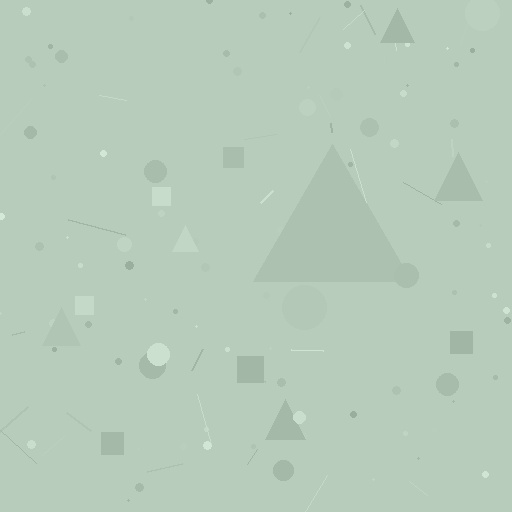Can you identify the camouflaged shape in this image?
The camouflaged shape is a triangle.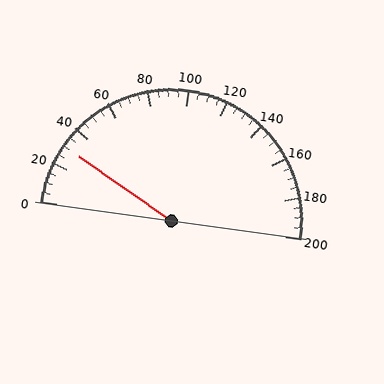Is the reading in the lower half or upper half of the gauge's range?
The reading is in the lower half of the range (0 to 200).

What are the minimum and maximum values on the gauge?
The gauge ranges from 0 to 200.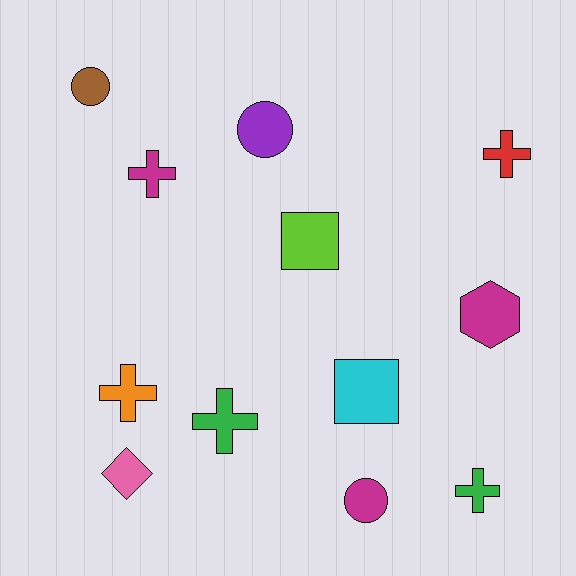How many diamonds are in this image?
There is 1 diamond.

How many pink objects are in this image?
There is 1 pink object.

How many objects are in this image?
There are 12 objects.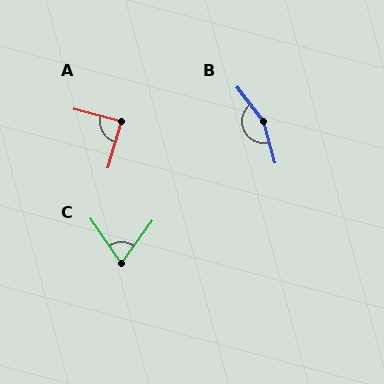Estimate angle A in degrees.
Approximately 88 degrees.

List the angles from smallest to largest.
C (70°), A (88°), B (158°).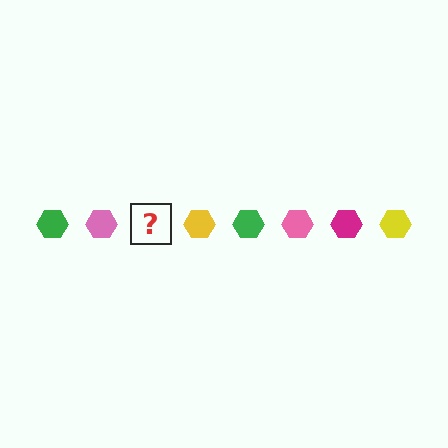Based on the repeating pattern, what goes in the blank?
The blank should be a magenta hexagon.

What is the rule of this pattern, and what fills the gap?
The rule is that the pattern cycles through green, pink, magenta, yellow hexagons. The gap should be filled with a magenta hexagon.